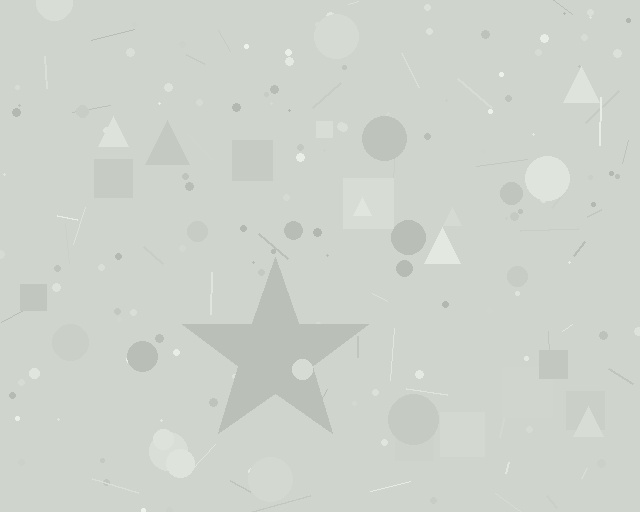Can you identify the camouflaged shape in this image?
The camouflaged shape is a star.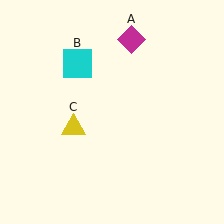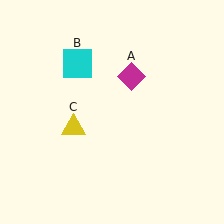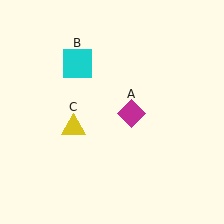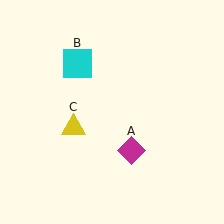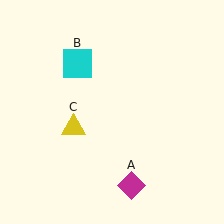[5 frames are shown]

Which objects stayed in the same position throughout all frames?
Cyan square (object B) and yellow triangle (object C) remained stationary.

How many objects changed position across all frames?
1 object changed position: magenta diamond (object A).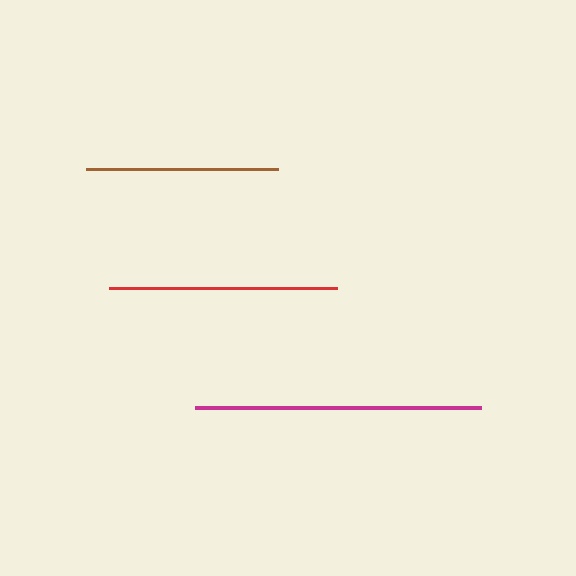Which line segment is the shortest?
The brown line is the shortest at approximately 191 pixels.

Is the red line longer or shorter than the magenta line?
The magenta line is longer than the red line.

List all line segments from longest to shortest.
From longest to shortest: magenta, red, brown.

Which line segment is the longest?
The magenta line is the longest at approximately 287 pixels.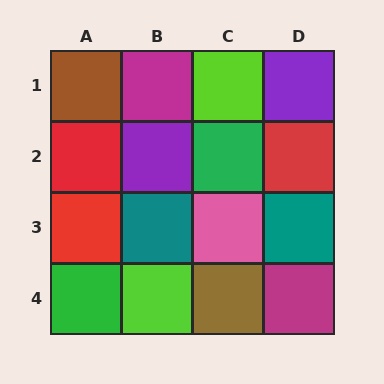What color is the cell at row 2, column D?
Red.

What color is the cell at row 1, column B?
Magenta.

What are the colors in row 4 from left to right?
Green, lime, brown, magenta.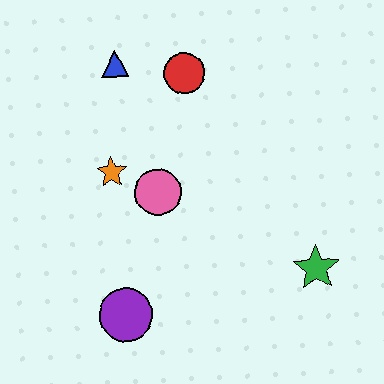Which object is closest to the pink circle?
The orange star is closest to the pink circle.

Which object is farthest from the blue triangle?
The green star is farthest from the blue triangle.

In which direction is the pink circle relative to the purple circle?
The pink circle is above the purple circle.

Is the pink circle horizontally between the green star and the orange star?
Yes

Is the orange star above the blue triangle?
No